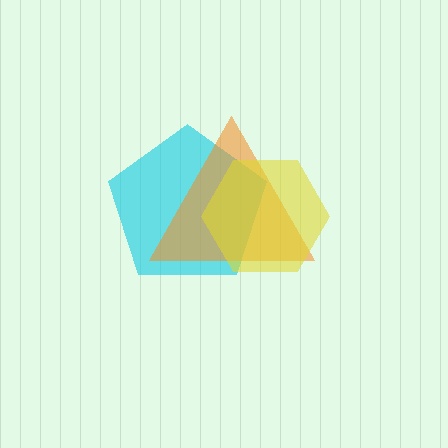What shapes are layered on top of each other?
The layered shapes are: a cyan pentagon, an orange triangle, a yellow hexagon.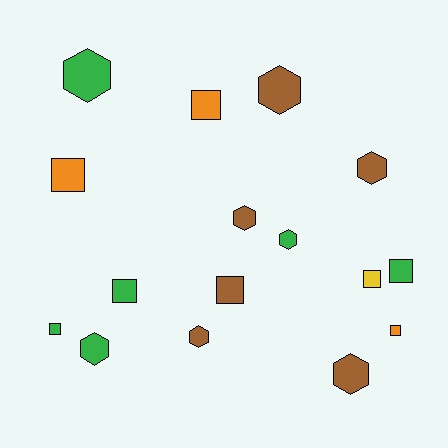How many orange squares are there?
There are 3 orange squares.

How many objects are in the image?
There are 16 objects.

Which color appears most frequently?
Green, with 6 objects.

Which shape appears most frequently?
Hexagon, with 8 objects.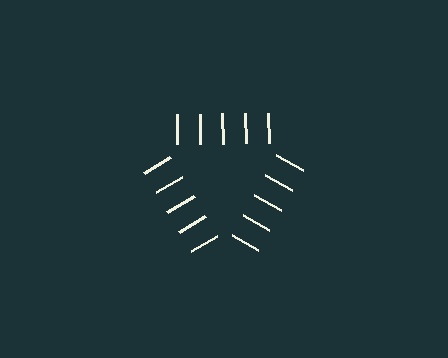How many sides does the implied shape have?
3 sides — the line-ends trace a triangle.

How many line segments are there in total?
15 — 5 along each of the 3 edges.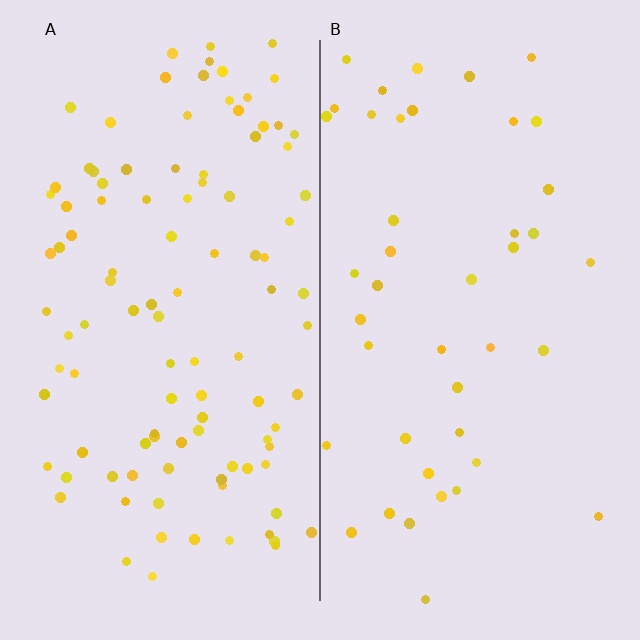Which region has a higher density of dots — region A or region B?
A (the left).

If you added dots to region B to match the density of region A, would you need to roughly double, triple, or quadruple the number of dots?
Approximately double.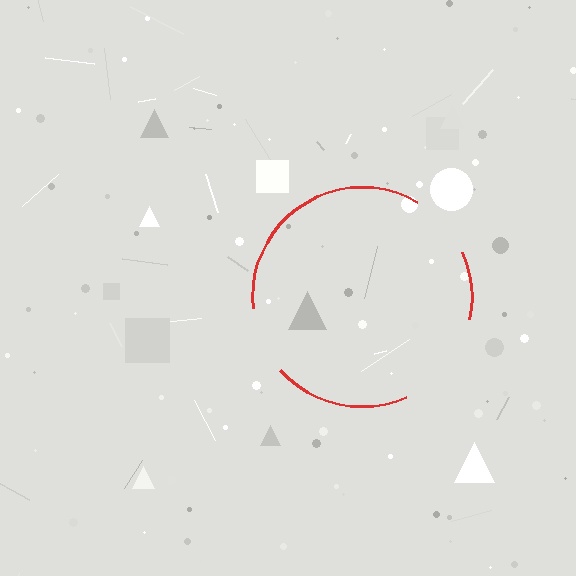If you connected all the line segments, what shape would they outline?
They would outline a circle.